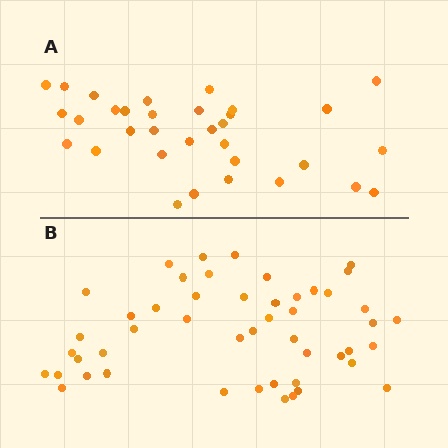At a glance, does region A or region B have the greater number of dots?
Region B (the bottom region) has more dots.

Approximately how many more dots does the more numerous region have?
Region B has approximately 15 more dots than region A.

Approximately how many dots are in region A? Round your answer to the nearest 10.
About 30 dots. (The exact count is 33, which rounds to 30.)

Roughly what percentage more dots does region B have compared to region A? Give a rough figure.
About 50% more.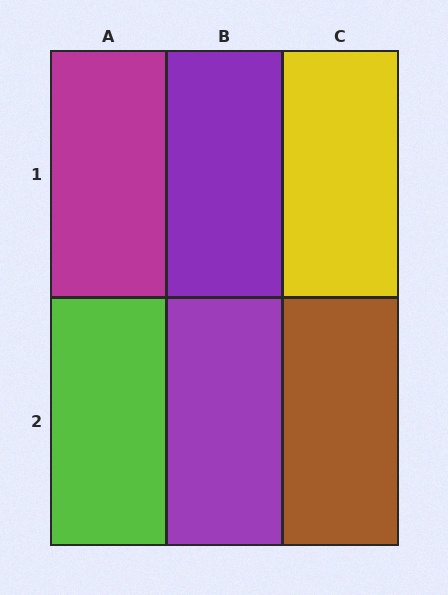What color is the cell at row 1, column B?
Purple.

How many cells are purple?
2 cells are purple.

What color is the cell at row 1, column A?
Magenta.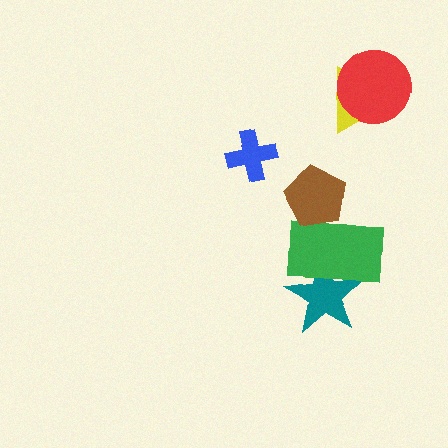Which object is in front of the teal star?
The green rectangle is in front of the teal star.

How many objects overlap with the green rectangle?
2 objects overlap with the green rectangle.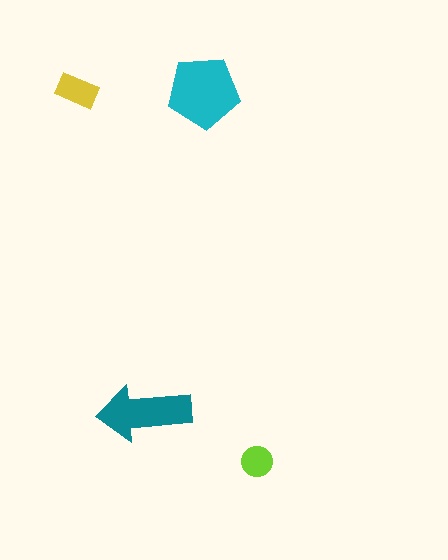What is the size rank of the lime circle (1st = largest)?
4th.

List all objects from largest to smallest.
The cyan pentagon, the teal arrow, the yellow rectangle, the lime circle.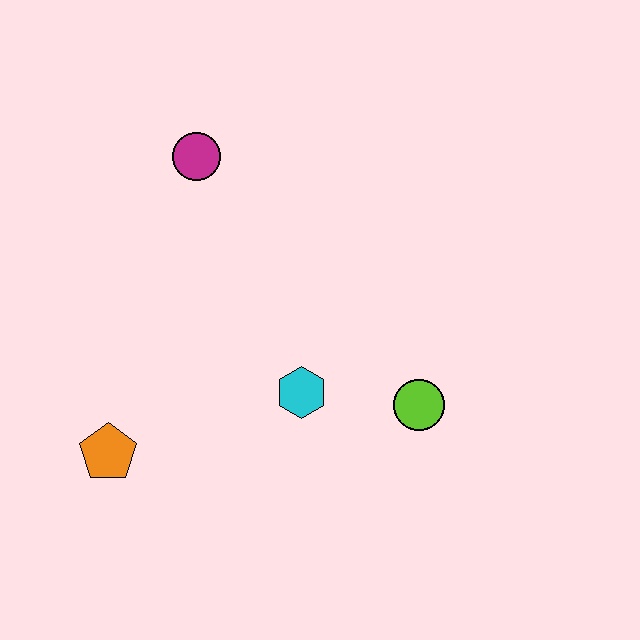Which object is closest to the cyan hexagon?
The lime circle is closest to the cyan hexagon.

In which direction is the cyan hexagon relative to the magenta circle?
The cyan hexagon is below the magenta circle.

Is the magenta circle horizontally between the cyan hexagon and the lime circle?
No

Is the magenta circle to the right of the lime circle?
No